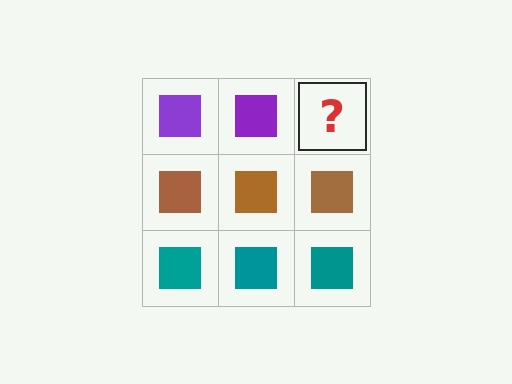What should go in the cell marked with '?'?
The missing cell should contain a purple square.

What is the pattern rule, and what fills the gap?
The rule is that each row has a consistent color. The gap should be filled with a purple square.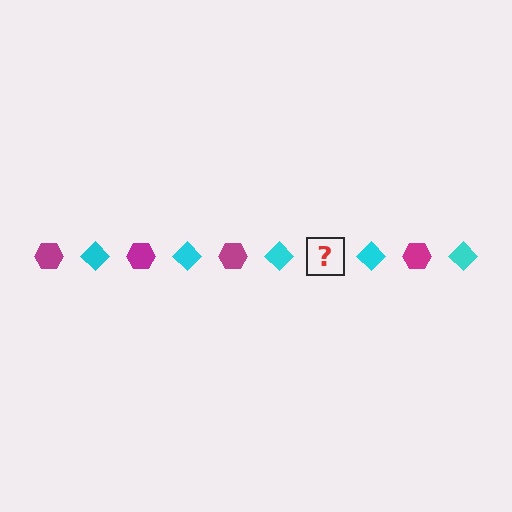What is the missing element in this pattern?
The missing element is a magenta hexagon.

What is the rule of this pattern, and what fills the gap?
The rule is that the pattern alternates between magenta hexagon and cyan diamond. The gap should be filled with a magenta hexagon.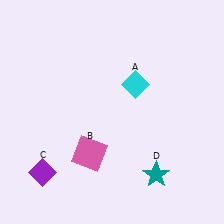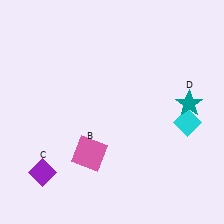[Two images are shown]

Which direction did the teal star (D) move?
The teal star (D) moved up.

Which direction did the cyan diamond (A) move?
The cyan diamond (A) moved right.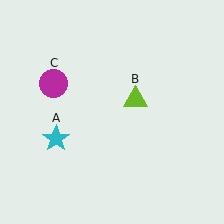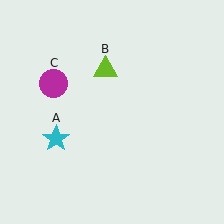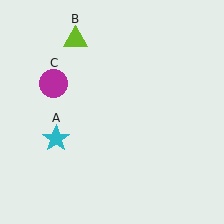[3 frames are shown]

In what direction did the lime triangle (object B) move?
The lime triangle (object B) moved up and to the left.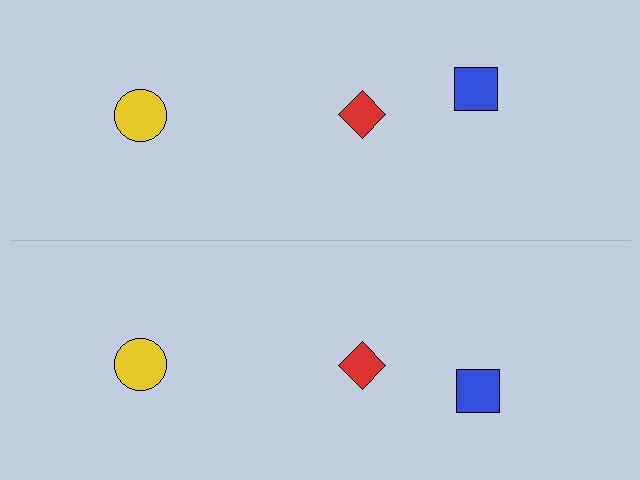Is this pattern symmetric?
Yes, this pattern has bilateral (reflection) symmetry.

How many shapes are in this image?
There are 6 shapes in this image.